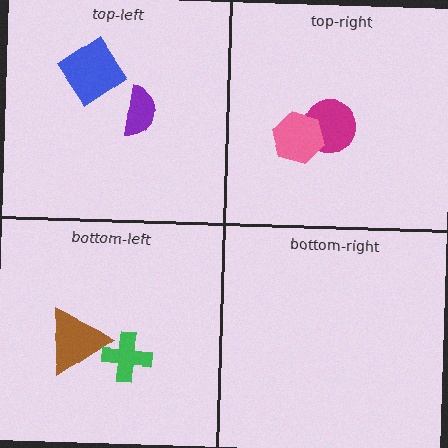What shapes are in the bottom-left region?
The brown triangle, the green cross.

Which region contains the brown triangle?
The bottom-left region.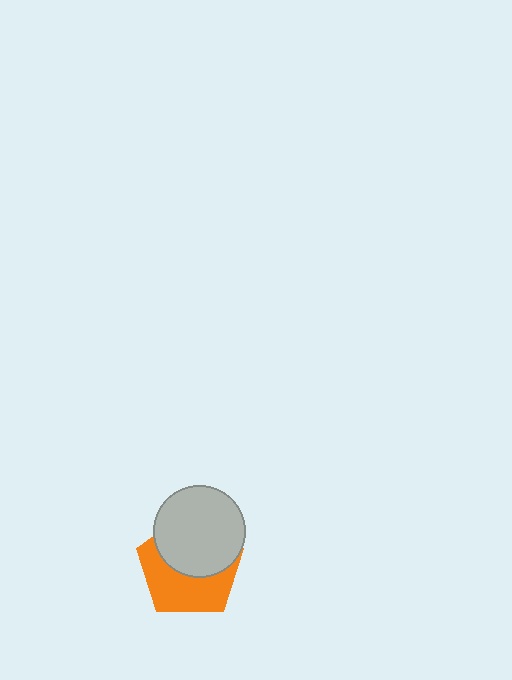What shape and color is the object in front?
The object in front is a light gray circle.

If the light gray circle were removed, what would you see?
You would see the complete orange pentagon.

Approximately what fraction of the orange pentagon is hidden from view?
Roughly 50% of the orange pentagon is hidden behind the light gray circle.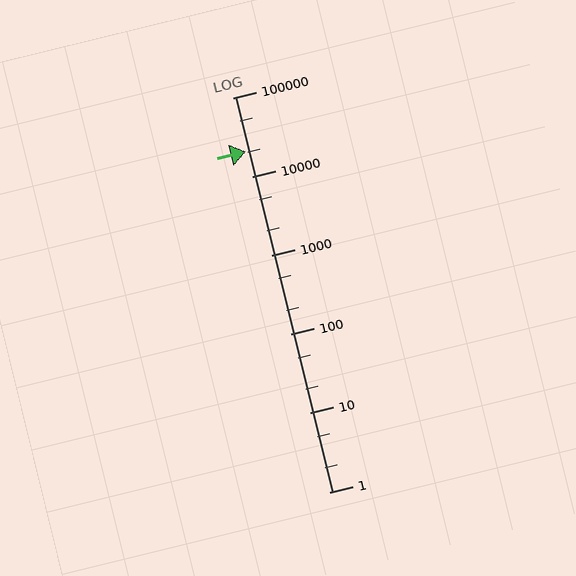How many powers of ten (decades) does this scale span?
The scale spans 5 decades, from 1 to 100000.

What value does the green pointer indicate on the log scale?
The pointer indicates approximately 21000.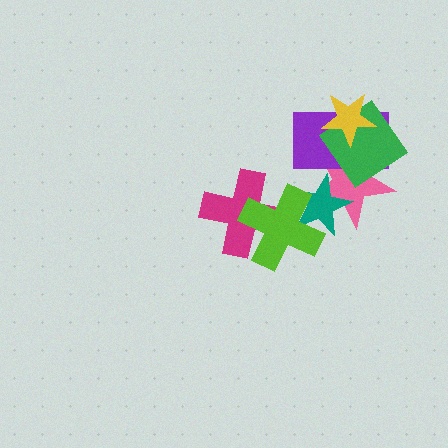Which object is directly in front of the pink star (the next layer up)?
The purple rectangle is directly in front of the pink star.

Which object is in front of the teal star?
The lime cross is in front of the teal star.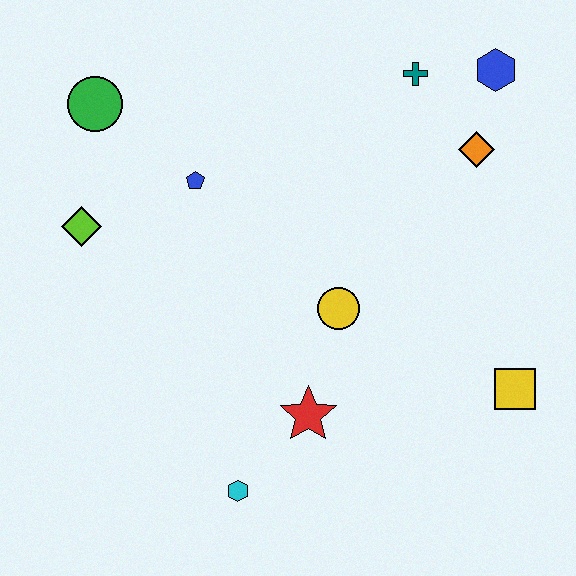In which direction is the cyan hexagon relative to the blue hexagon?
The cyan hexagon is below the blue hexagon.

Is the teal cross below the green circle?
No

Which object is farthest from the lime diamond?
The yellow square is farthest from the lime diamond.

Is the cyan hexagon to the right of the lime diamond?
Yes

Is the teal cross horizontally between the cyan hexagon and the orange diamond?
Yes